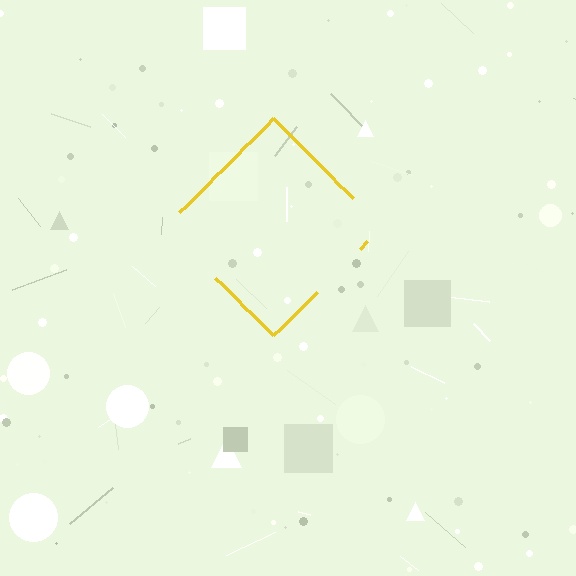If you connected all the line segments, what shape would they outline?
They would outline a diamond.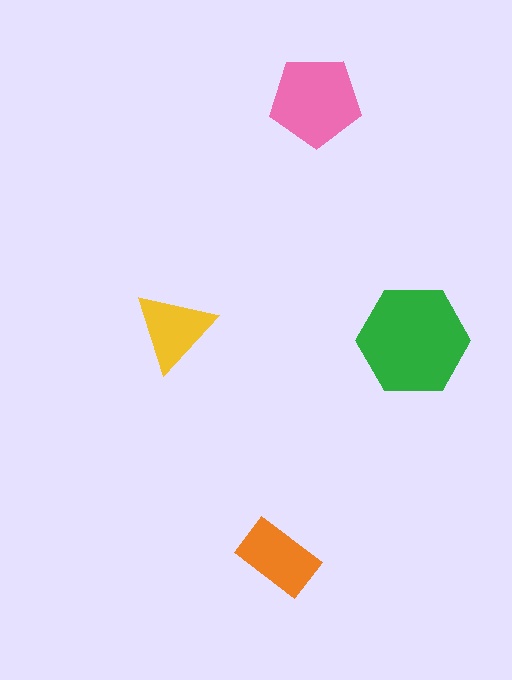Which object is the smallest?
The yellow triangle.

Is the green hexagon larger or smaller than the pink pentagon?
Larger.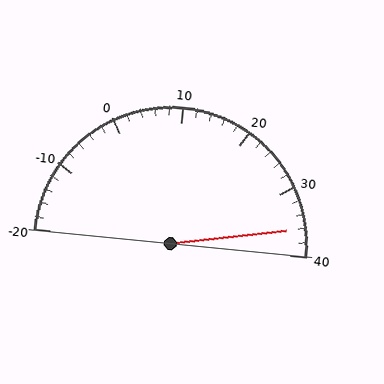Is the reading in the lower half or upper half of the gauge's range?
The reading is in the upper half of the range (-20 to 40).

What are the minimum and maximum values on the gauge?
The gauge ranges from -20 to 40.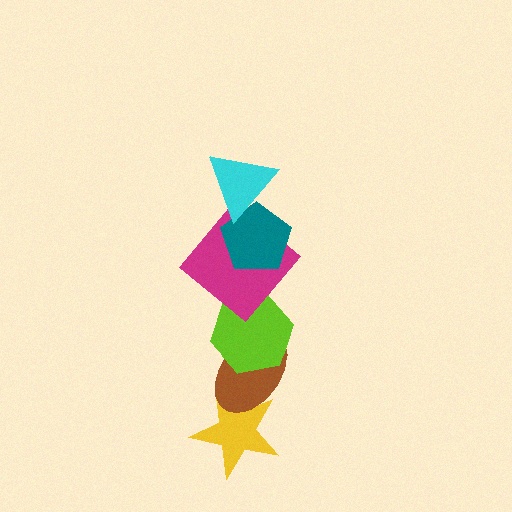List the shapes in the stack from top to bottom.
From top to bottom: the cyan triangle, the teal pentagon, the magenta diamond, the lime hexagon, the brown ellipse, the yellow star.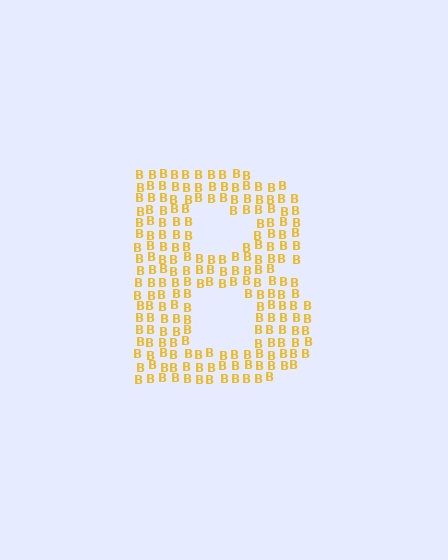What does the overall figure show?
The overall figure shows the letter B.